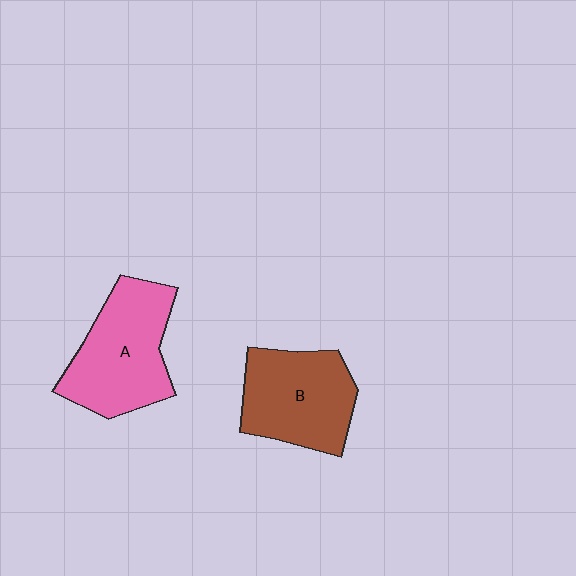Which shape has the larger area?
Shape A (pink).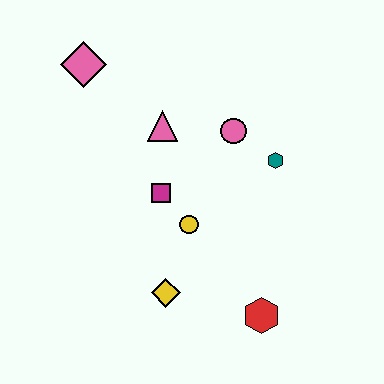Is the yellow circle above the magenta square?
No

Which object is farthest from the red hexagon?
The pink diamond is farthest from the red hexagon.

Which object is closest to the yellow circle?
The magenta square is closest to the yellow circle.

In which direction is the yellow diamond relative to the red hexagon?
The yellow diamond is to the left of the red hexagon.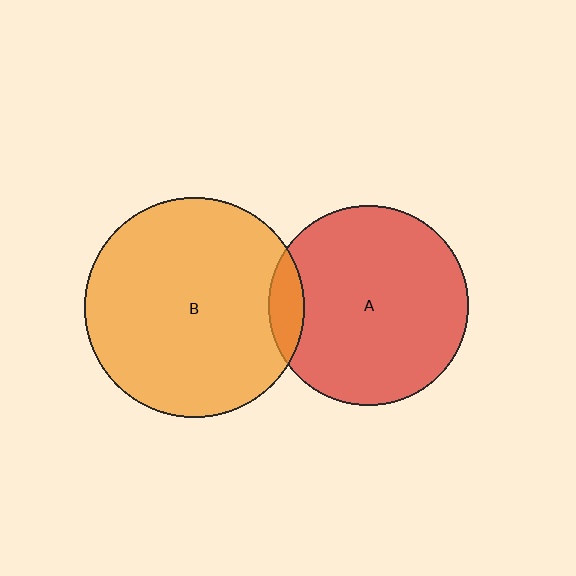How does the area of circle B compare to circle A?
Approximately 1.2 times.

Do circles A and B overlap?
Yes.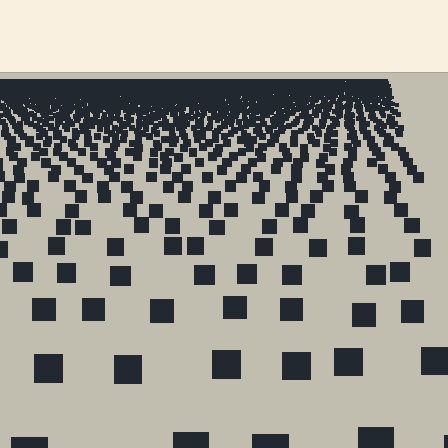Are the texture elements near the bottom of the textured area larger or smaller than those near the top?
Larger. Near the bottom, elements are closer to the viewer and appear at a bigger on-screen size.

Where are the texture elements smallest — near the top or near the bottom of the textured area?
Near the top.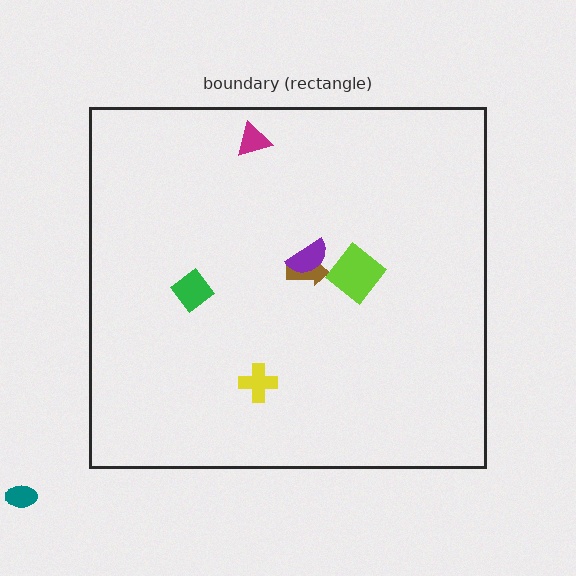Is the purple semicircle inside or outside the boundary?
Inside.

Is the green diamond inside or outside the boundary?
Inside.